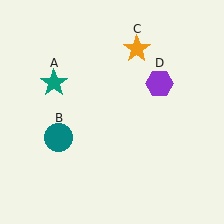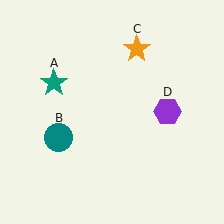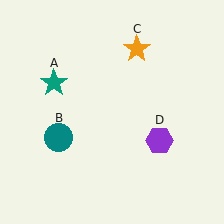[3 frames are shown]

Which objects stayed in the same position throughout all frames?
Teal star (object A) and teal circle (object B) and orange star (object C) remained stationary.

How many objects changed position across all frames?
1 object changed position: purple hexagon (object D).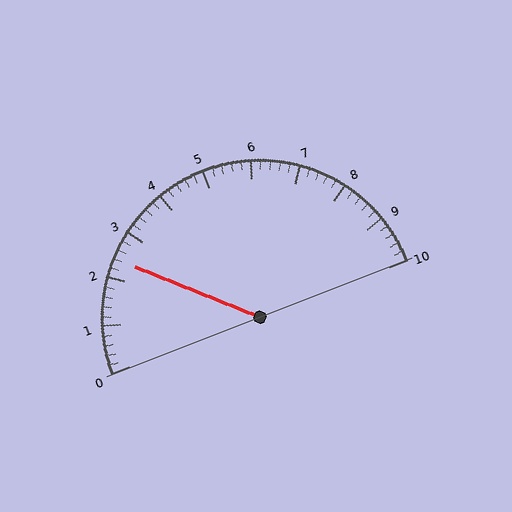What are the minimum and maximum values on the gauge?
The gauge ranges from 0 to 10.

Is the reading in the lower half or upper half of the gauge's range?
The reading is in the lower half of the range (0 to 10).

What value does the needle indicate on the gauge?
The needle indicates approximately 2.4.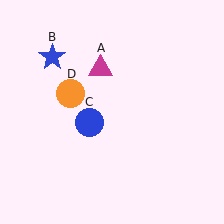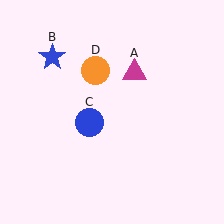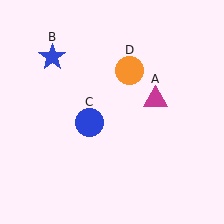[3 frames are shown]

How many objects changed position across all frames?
2 objects changed position: magenta triangle (object A), orange circle (object D).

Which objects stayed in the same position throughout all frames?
Blue star (object B) and blue circle (object C) remained stationary.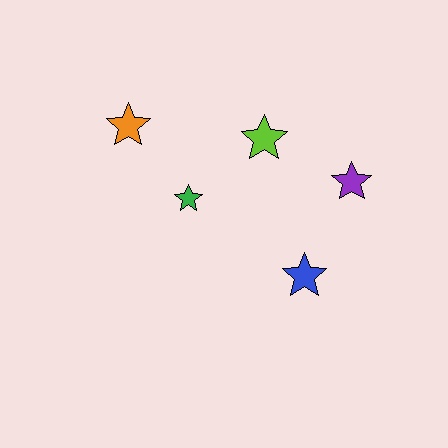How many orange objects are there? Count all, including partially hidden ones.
There is 1 orange object.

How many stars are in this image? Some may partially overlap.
There are 5 stars.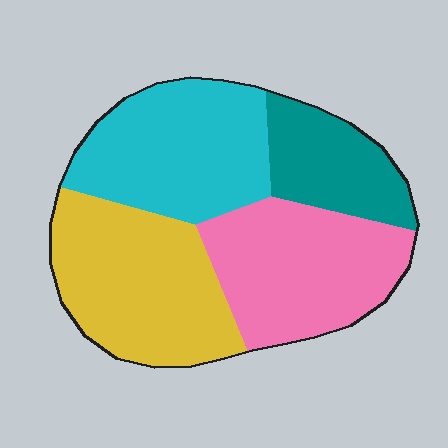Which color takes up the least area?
Teal, at roughly 15%.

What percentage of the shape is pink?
Pink covers 27% of the shape.